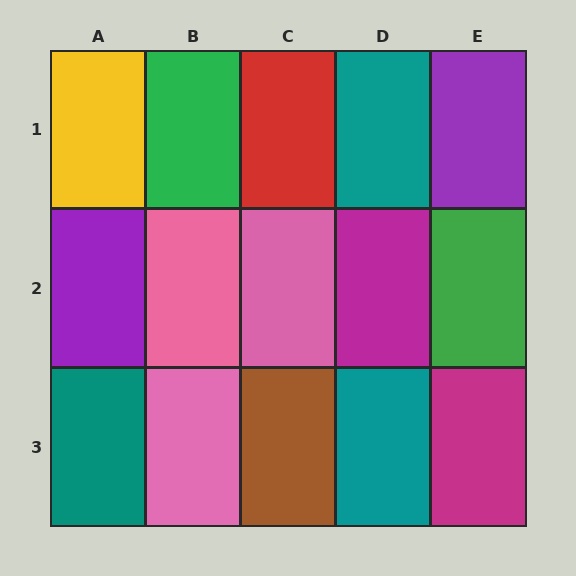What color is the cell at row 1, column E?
Purple.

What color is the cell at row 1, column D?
Teal.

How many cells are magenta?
2 cells are magenta.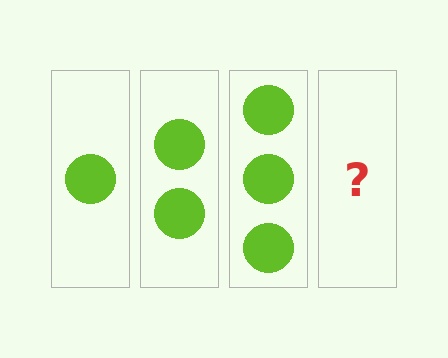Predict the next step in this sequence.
The next step is 4 circles.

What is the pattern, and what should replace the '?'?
The pattern is that each step adds one more circle. The '?' should be 4 circles.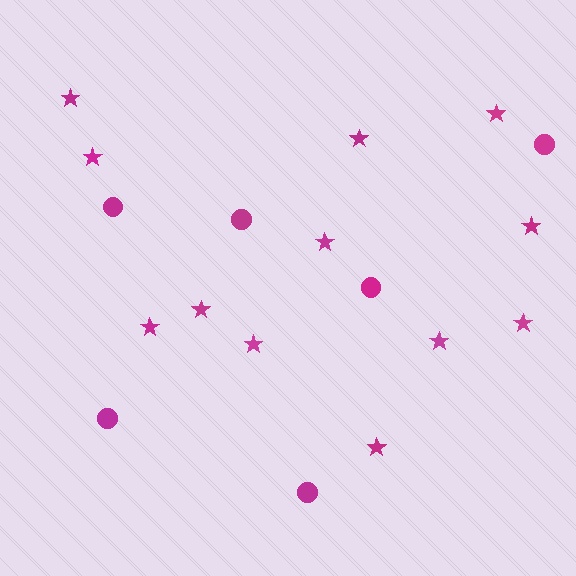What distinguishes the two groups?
There are 2 groups: one group of stars (12) and one group of circles (6).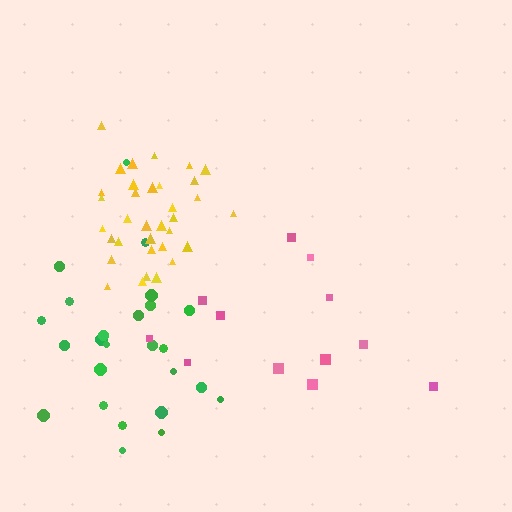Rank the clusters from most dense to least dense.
yellow, green, pink.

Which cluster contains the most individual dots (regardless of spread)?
Yellow (34).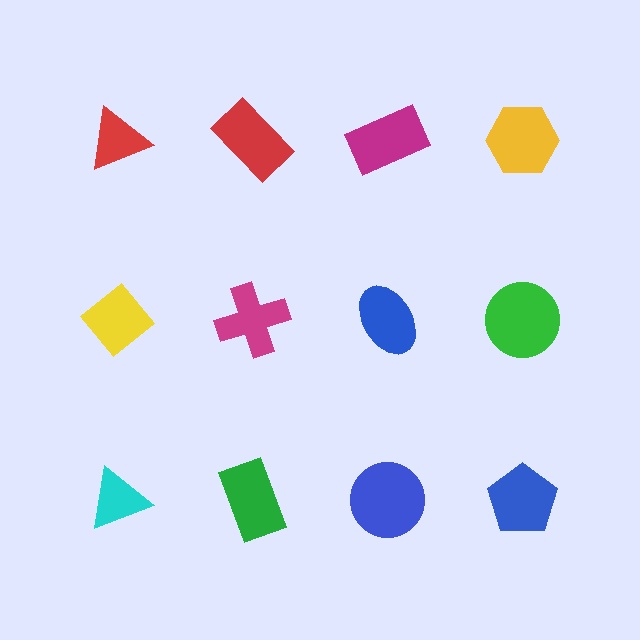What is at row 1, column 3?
A magenta rectangle.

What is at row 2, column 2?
A magenta cross.